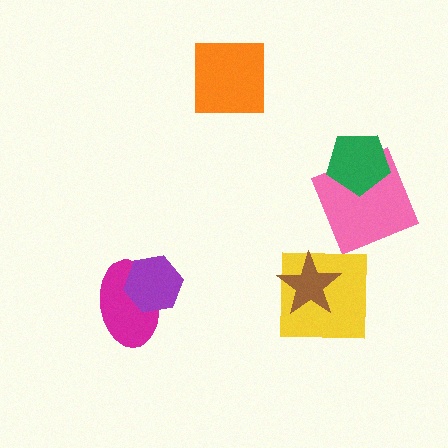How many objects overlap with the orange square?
0 objects overlap with the orange square.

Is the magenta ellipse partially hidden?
Yes, it is partially covered by another shape.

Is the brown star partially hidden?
No, no other shape covers it.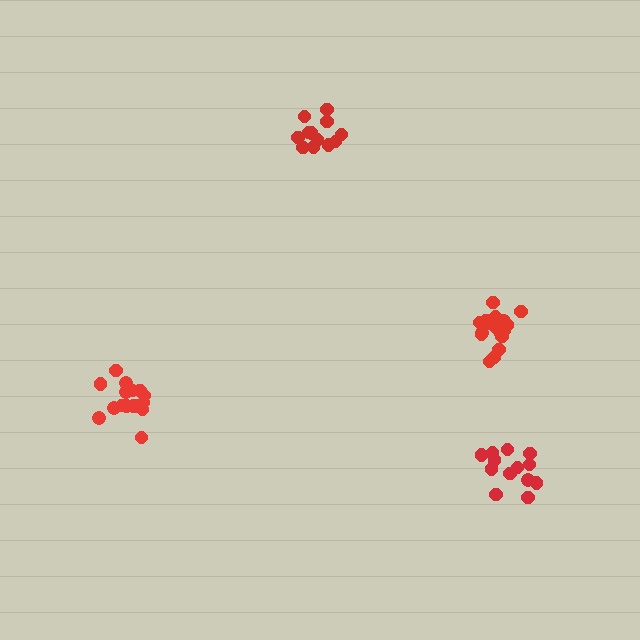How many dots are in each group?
Group 1: 17 dots, Group 2: 17 dots, Group 3: 12 dots, Group 4: 13 dots (59 total).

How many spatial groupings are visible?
There are 4 spatial groupings.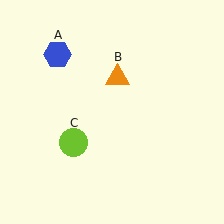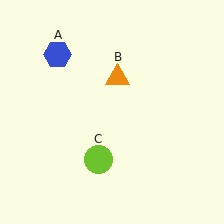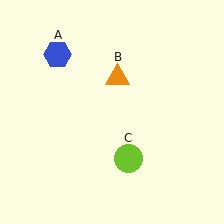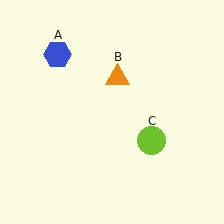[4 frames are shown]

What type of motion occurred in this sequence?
The lime circle (object C) rotated counterclockwise around the center of the scene.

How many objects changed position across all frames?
1 object changed position: lime circle (object C).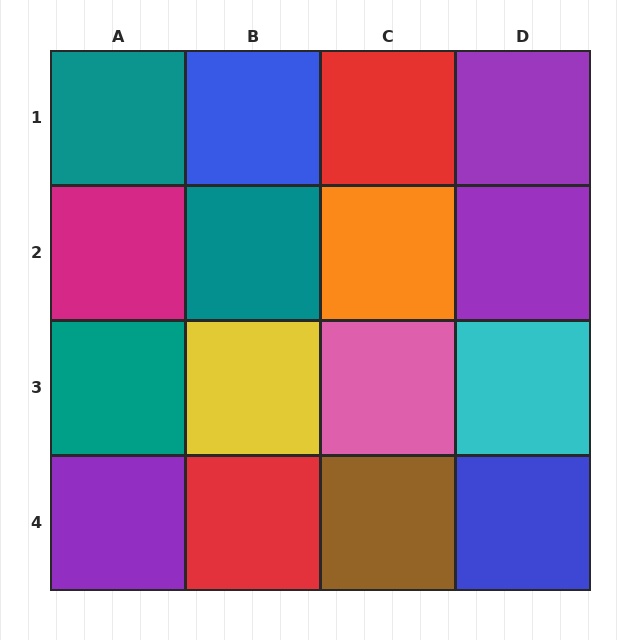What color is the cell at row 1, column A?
Teal.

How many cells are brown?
1 cell is brown.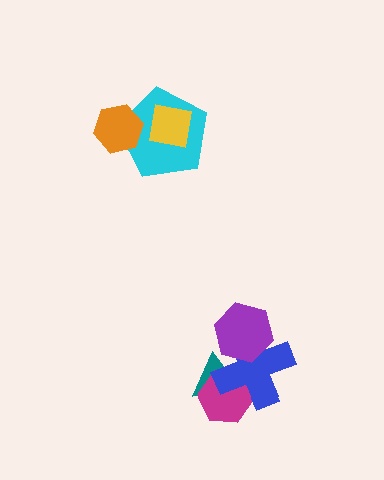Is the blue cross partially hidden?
Yes, it is partially covered by another shape.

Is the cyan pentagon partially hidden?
Yes, it is partially covered by another shape.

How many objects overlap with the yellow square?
1 object overlaps with the yellow square.